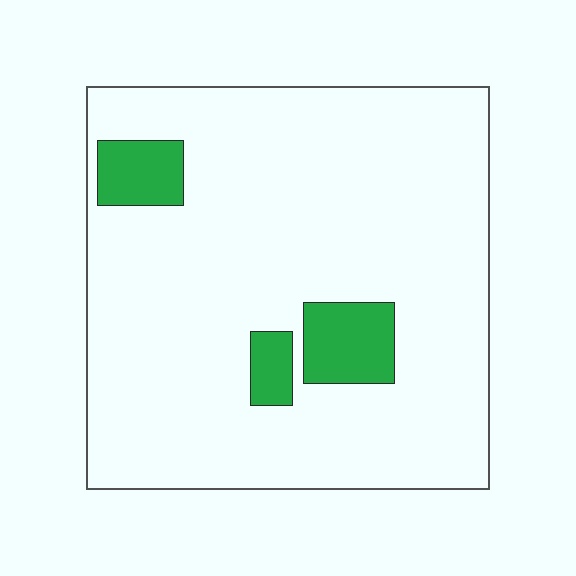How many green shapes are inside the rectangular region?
3.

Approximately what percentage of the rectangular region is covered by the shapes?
Approximately 10%.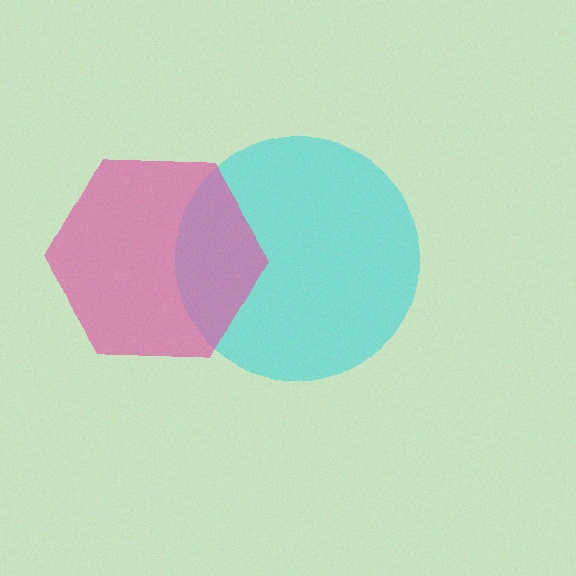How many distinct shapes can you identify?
There are 2 distinct shapes: a cyan circle, a pink hexagon.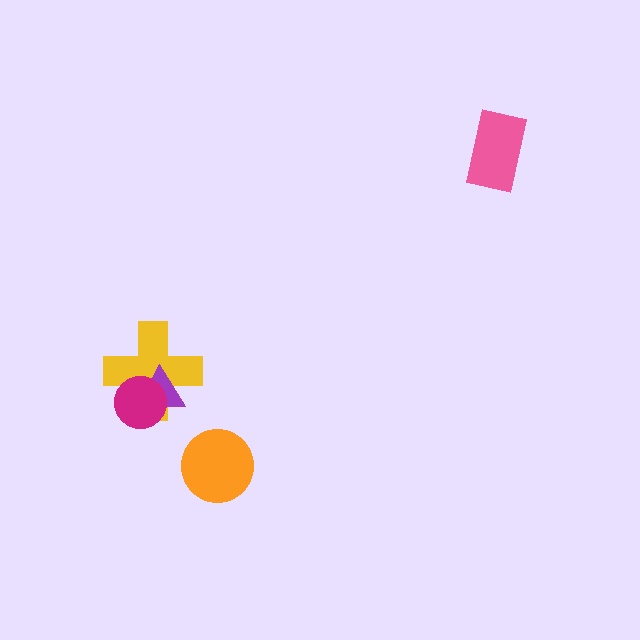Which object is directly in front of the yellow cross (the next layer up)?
The purple triangle is directly in front of the yellow cross.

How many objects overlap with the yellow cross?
2 objects overlap with the yellow cross.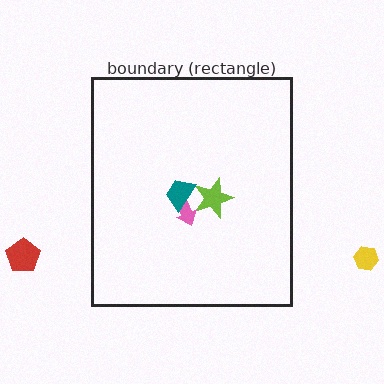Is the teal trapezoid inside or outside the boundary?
Inside.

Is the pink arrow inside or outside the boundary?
Inside.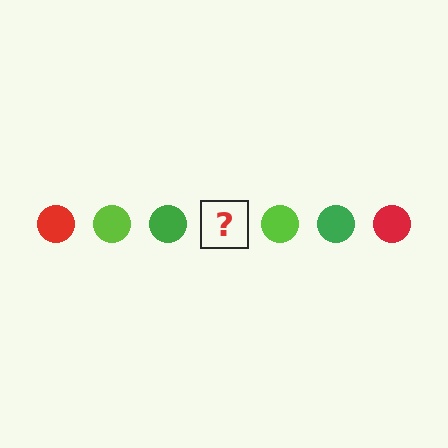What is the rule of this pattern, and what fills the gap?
The rule is that the pattern cycles through red, lime, green circles. The gap should be filled with a red circle.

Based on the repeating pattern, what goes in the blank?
The blank should be a red circle.